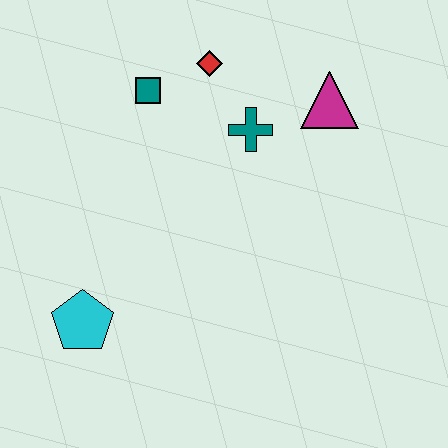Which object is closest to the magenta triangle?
The teal cross is closest to the magenta triangle.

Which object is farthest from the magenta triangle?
The cyan pentagon is farthest from the magenta triangle.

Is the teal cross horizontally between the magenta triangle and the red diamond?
Yes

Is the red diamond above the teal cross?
Yes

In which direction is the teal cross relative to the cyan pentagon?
The teal cross is above the cyan pentagon.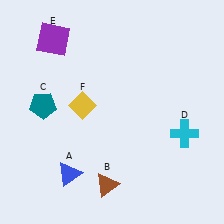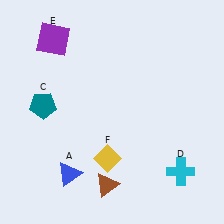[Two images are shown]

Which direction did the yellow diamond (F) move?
The yellow diamond (F) moved down.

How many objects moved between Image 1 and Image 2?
2 objects moved between the two images.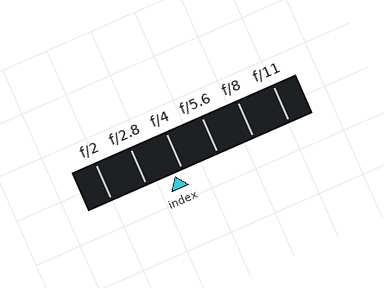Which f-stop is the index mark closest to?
The index mark is closest to f/4.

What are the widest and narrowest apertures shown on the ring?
The widest aperture shown is f/2 and the narrowest is f/11.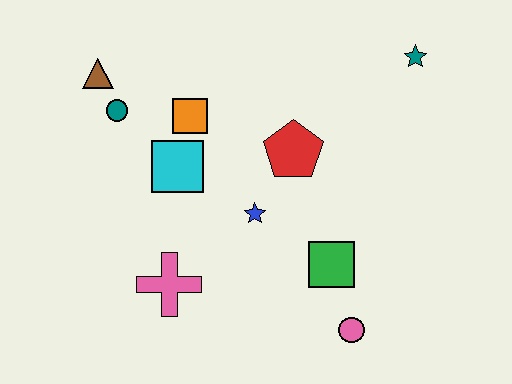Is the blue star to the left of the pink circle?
Yes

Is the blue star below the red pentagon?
Yes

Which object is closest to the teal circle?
The brown triangle is closest to the teal circle.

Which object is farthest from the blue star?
The teal star is farthest from the blue star.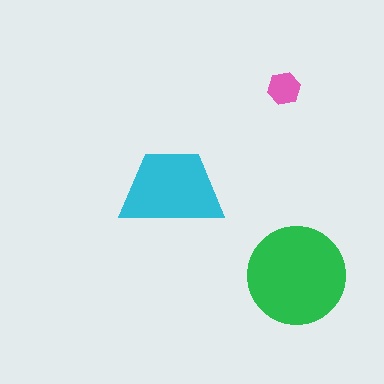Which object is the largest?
The green circle.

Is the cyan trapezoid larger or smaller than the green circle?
Smaller.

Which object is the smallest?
The pink hexagon.